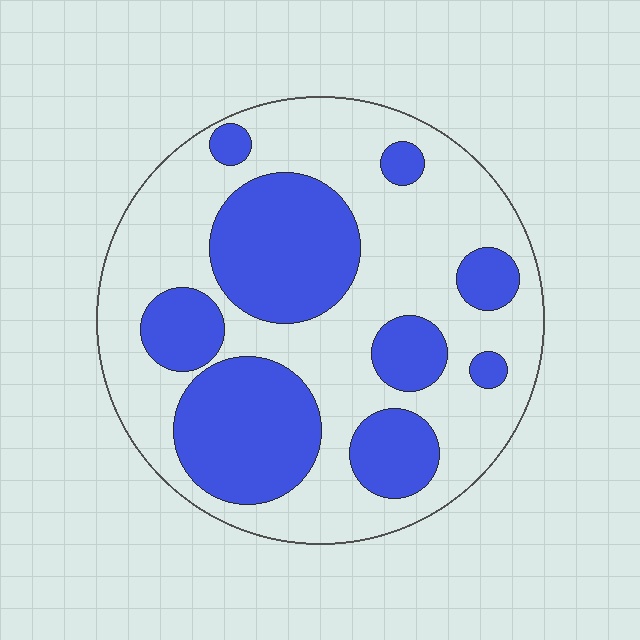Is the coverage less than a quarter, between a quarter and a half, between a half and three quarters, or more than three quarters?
Between a quarter and a half.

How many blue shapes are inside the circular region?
9.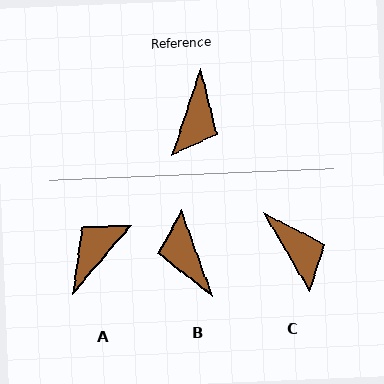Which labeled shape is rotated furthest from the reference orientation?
A, about 158 degrees away.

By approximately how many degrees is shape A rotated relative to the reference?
Approximately 158 degrees counter-clockwise.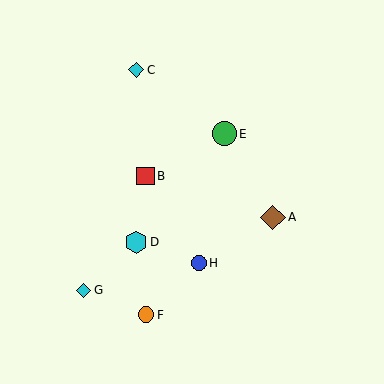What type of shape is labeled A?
Shape A is a brown diamond.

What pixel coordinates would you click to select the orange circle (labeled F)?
Click at (146, 315) to select the orange circle F.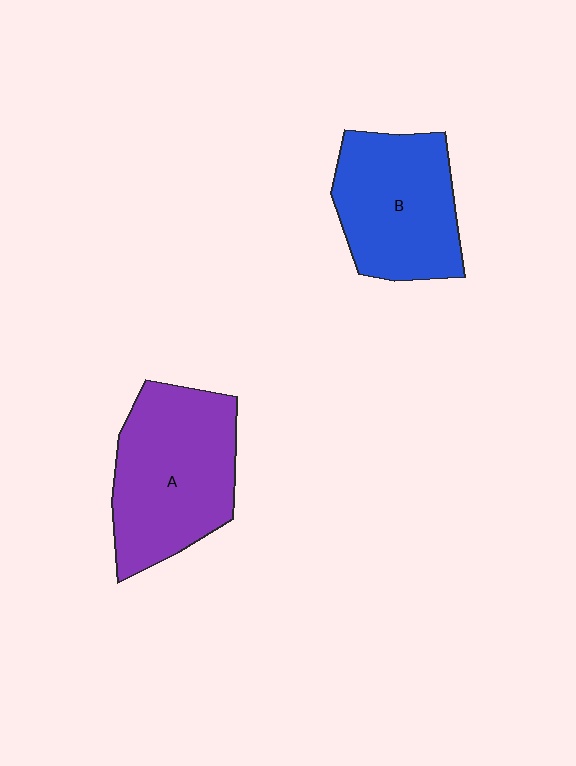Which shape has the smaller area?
Shape B (blue).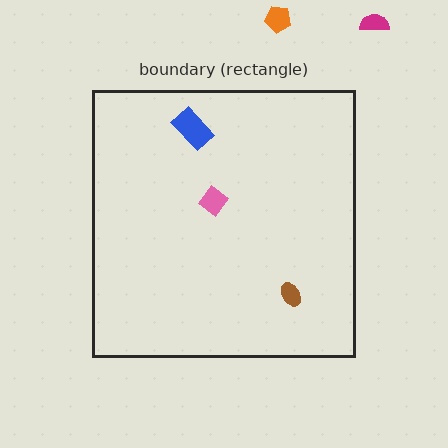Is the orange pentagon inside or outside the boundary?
Outside.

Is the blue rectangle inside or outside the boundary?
Inside.